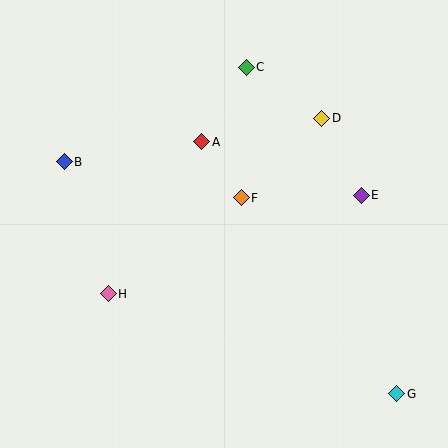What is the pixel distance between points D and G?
The distance between D and G is 286 pixels.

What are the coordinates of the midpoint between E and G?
The midpoint between E and G is at (379, 295).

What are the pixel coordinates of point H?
Point H is at (108, 294).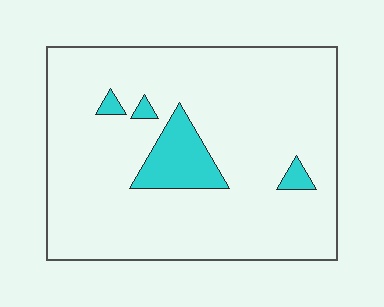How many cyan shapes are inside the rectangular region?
4.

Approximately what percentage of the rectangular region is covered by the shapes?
Approximately 10%.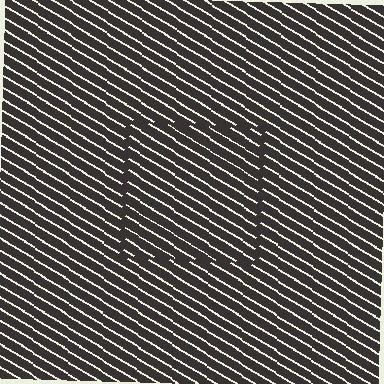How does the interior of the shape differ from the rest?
The interior of the shape contains the same grating, shifted by half a period — the contour is defined by the phase discontinuity where line-ends from the inner and outer gratings abut.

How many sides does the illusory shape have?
4 sides — the line-ends trace a square.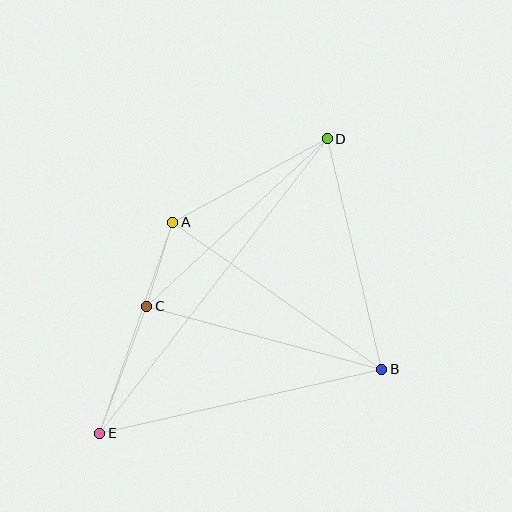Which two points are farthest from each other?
Points D and E are farthest from each other.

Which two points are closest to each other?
Points A and C are closest to each other.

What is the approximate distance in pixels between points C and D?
The distance between C and D is approximately 246 pixels.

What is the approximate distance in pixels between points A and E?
The distance between A and E is approximately 224 pixels.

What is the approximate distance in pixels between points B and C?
The distance between B and C is approximately 243 pixels.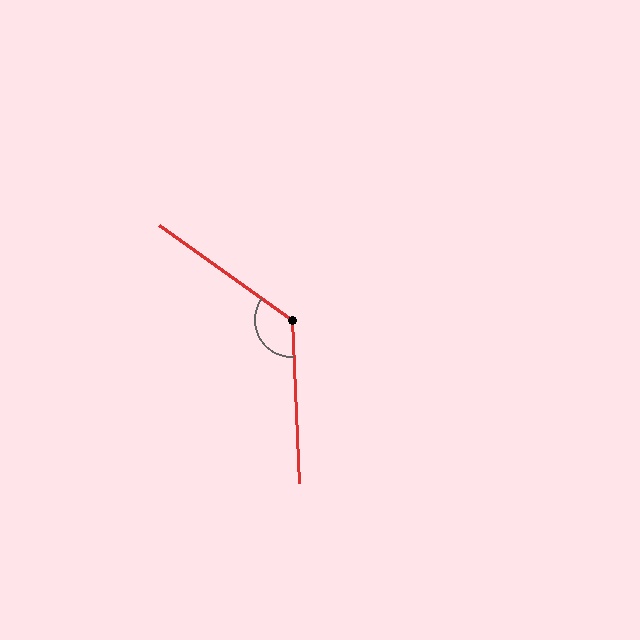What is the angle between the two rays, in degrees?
Approximately 128 degrees.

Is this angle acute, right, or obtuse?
It is obtuse.